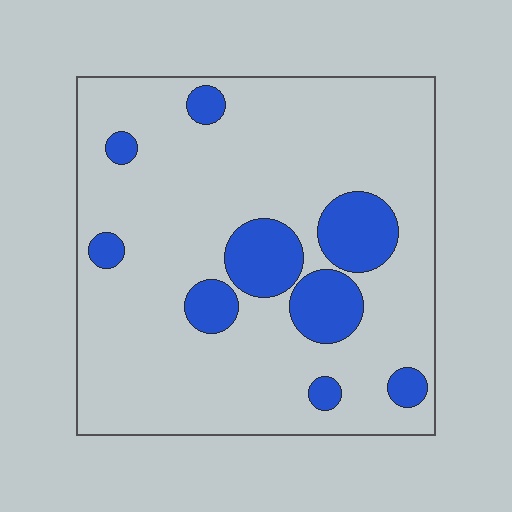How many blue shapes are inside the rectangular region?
9.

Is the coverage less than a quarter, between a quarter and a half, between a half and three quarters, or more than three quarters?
Less than a quarter.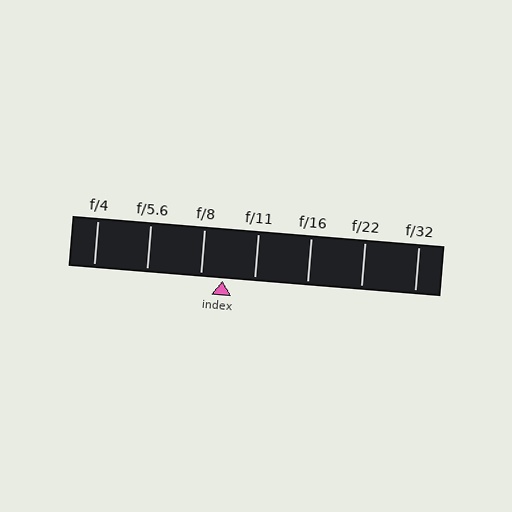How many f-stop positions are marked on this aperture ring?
There are 7 f-stop positions marked.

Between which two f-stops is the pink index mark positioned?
The index mark is between f/8 and f/11.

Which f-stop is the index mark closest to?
The index mark is closest to f/8.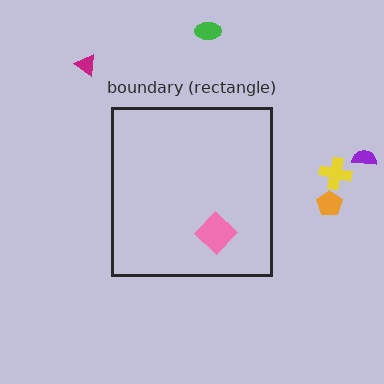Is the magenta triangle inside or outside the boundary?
Outside.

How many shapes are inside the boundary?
1 inside, 5 outside.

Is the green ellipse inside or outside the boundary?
Outside.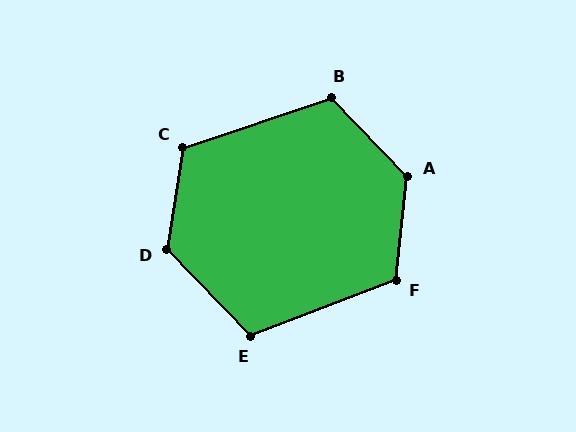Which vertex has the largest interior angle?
A, at approximately 130 degrees.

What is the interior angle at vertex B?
Approximately 116 degrees (obtuse).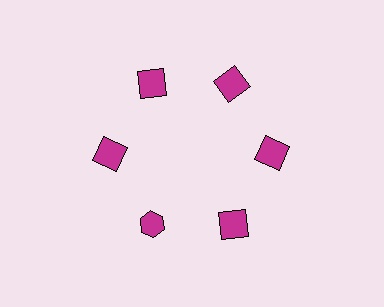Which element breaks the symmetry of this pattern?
The magenta hexagon at roughly the 7 o'clock position breaks the symmetry. All other shapes are magenta squares.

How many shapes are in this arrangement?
There are 6 shapes arranged in a ring pattern.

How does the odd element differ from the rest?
It has a different shape: hexagon instead of square.